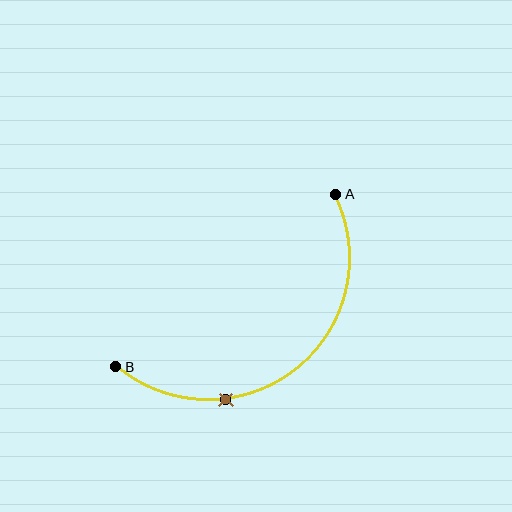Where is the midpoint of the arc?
The arc midpoint is the point on the curve farthest from the straight line joining A and B. It sits below and to the right of that line.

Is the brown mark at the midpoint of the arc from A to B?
No. The brown mark lies on the arc but is closer to endpoint B. The arc midpoint would be at the point on the curve equidistant along the arc from both A and B.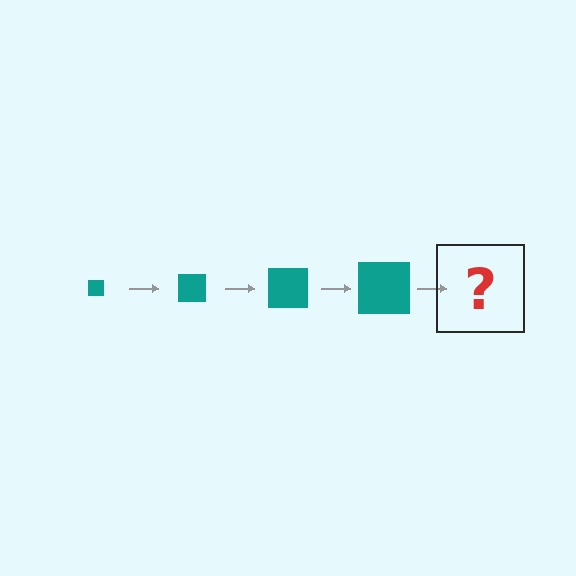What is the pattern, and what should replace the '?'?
The pattern is that the square gets progressively larger each step. The '?' should be a teal square, larger than the previous one.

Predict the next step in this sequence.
The next step is a teal square, larger than the previous one.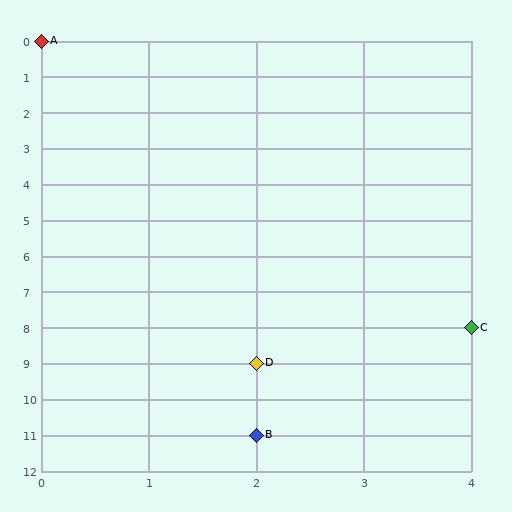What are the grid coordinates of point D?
Point D is at grid coordinates (2, 9).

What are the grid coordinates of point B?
Point B is at grid coordinates (2, 11).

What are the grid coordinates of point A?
Point A is at grid coordinates (0, 0).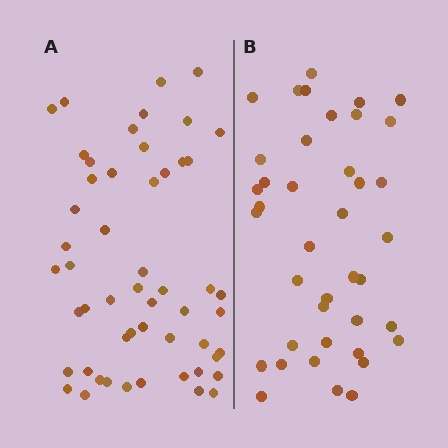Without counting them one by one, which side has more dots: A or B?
Region A (the left region) has more dots.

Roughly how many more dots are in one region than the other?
Region A has approximately 15 more dots than region B.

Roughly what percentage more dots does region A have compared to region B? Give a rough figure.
About 30% more.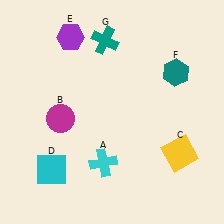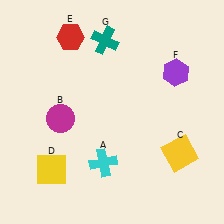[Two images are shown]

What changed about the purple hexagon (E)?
In Image 1, E is purple. In Image 2, it changed to red.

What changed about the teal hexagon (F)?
In Image 1, F is teal. In Image 2, it changed to purple.